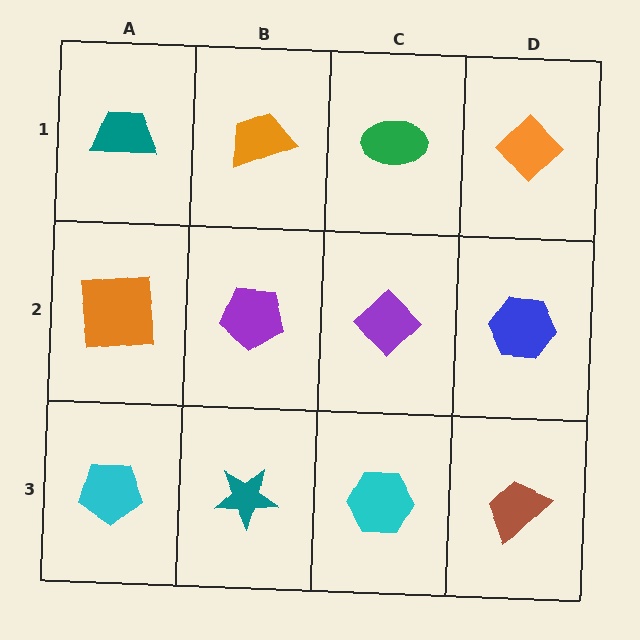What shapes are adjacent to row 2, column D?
An orange diamond (row 1, column D), a brown trapezoid (row 3, column D), a purple diamond (row 2, column C).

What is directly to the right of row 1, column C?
An orange diamond.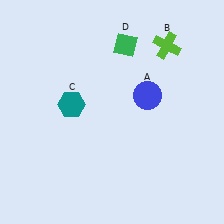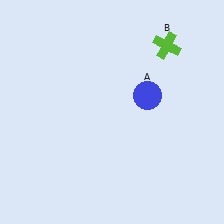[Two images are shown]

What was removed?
The teal hexagon (C), the green diamond (D) were removed in Image 2.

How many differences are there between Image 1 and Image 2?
There are 2 differences between the two images.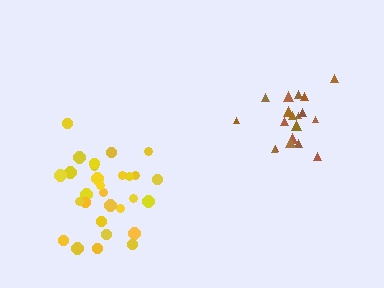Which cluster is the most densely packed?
Brown.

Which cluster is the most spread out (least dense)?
Yellow.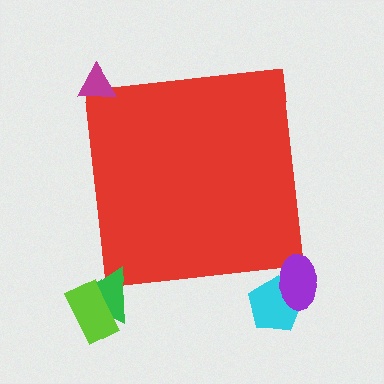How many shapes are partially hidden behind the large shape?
0 shapes are partially hidden.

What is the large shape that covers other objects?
A red square.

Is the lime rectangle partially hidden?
No, the lime rectangle is fully visible.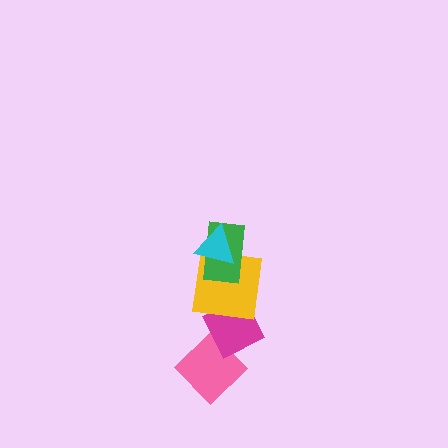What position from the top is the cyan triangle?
The cyan triangle is 1st from the top.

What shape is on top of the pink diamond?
The magenta diamond is on top of the pink diamond.